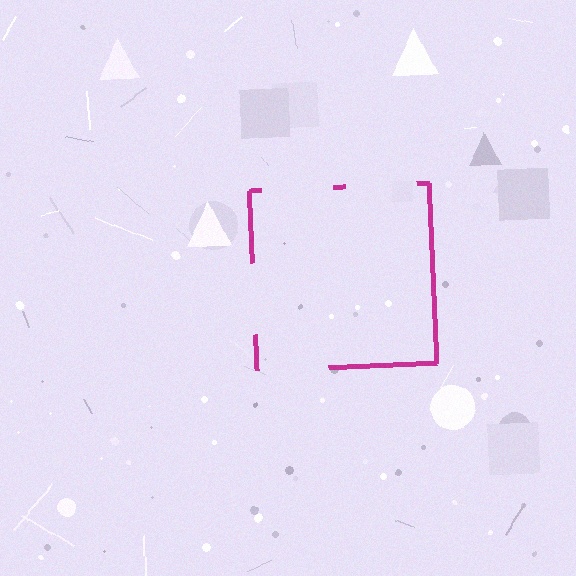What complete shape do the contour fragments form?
The contour fragments form a square.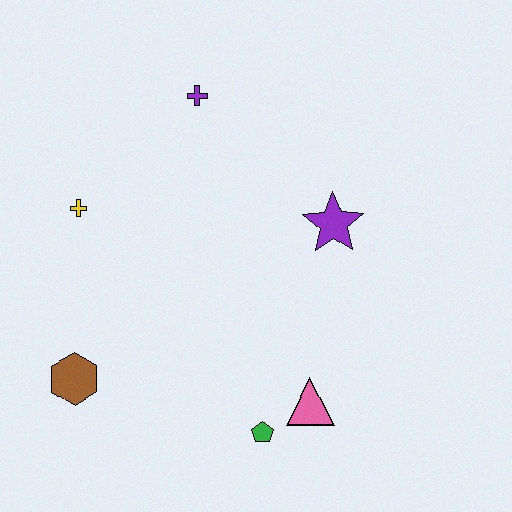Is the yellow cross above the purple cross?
No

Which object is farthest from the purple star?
The brown hexagon is farthest from the purple star.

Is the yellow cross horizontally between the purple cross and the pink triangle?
No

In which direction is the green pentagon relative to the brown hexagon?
The green pentagon is to the right of the brown hexagon.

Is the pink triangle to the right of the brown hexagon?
Yes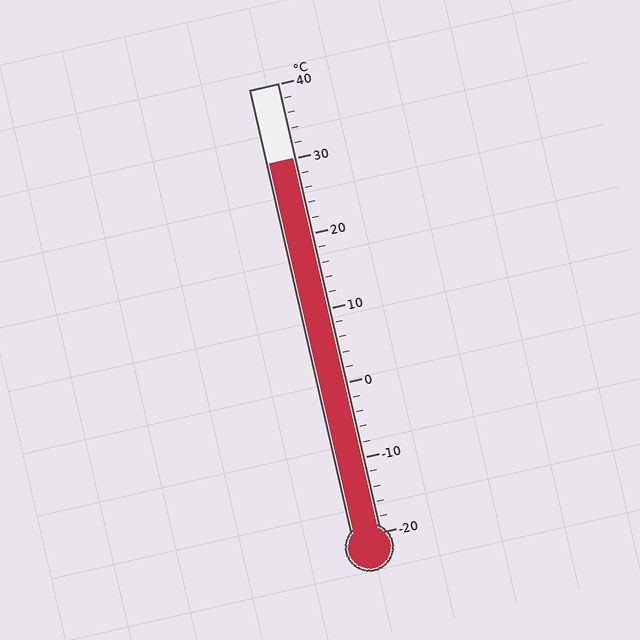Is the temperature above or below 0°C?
The temperature is above 0°C.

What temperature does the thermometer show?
The thermometer shows approximately 30°C.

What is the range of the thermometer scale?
The thermometer scale ranges from -20°C to 40°C.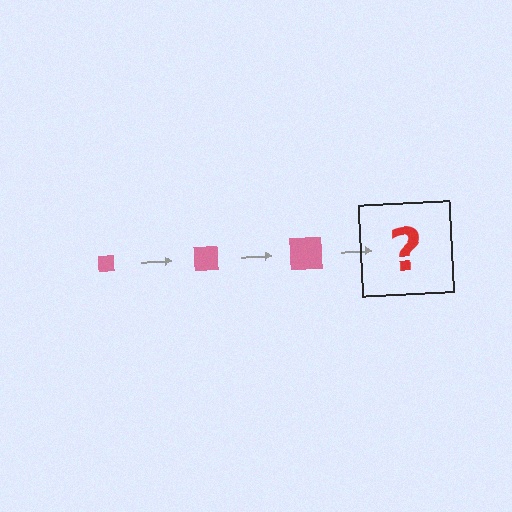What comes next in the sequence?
The next element should be a pink square, larger than the previous one.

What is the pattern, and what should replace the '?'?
The pattern is that the square gets progressively larger each step. The '?' should be a pink square, larger than the previous one.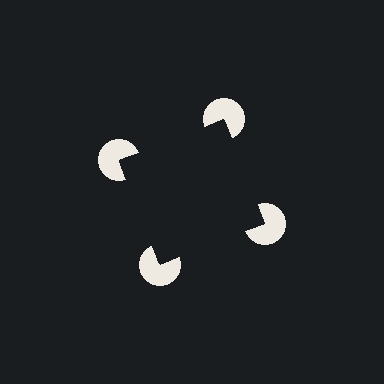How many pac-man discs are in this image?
There are 4 — one at each vertex of the illusory square.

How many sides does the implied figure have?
4 sides.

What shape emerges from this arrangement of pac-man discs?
An illusory square — its edges are inferred from the aligned wedge cuts in the pac-man discs, not physically drawn.